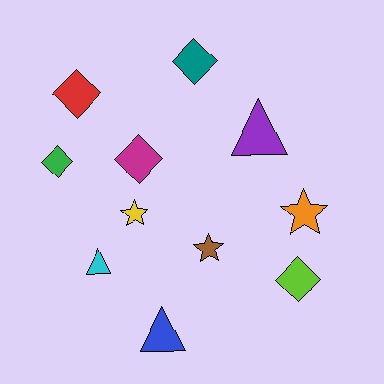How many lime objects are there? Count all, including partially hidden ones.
There is 1 lime object.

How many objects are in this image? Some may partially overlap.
There are 11 objects.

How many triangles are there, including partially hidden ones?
There are 3 triangles.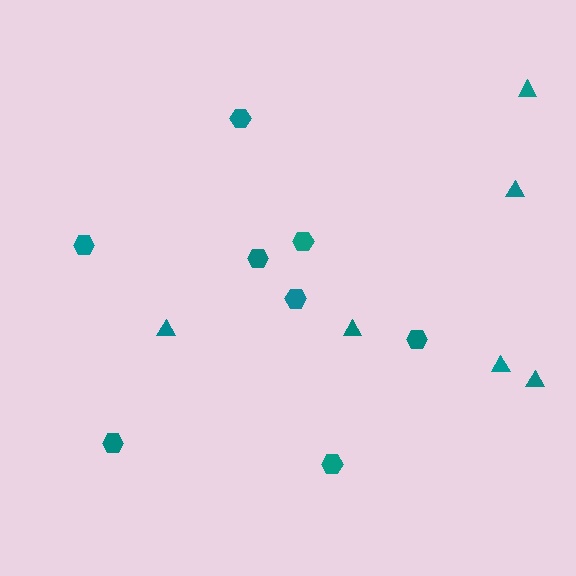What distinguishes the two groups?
There are 2 groups: one group of hexagons (8) and one group of triangles (6).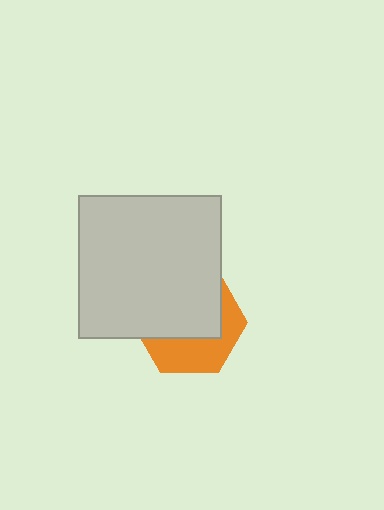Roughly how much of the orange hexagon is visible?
A small part of it is visible (roughly 40%).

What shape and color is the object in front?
The object in front is a light gray square.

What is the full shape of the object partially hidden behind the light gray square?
The partially hidden object is an orange hexagon.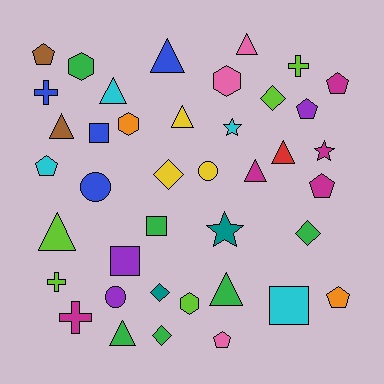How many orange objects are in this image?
There are 2 orange objects.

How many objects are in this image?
There are 40 objects.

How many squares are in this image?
There are 4 squares.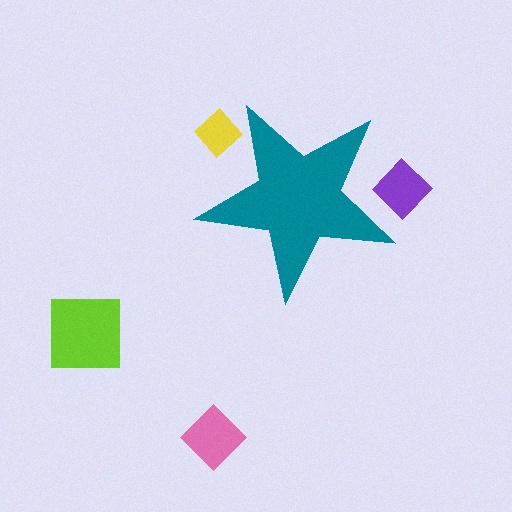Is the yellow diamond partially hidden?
Yes, the yellow diamond is partially hidden behind the teal star.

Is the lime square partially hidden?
No, the lime square is fully visible.